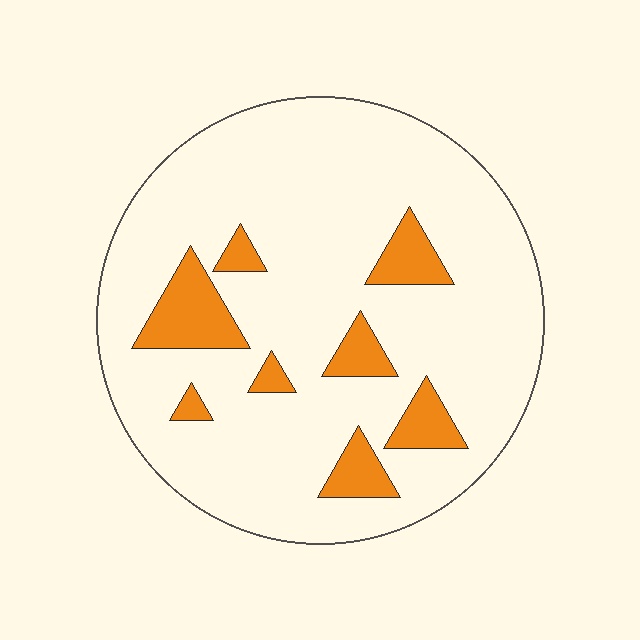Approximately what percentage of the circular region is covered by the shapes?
Approximately 15%.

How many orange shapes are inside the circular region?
8.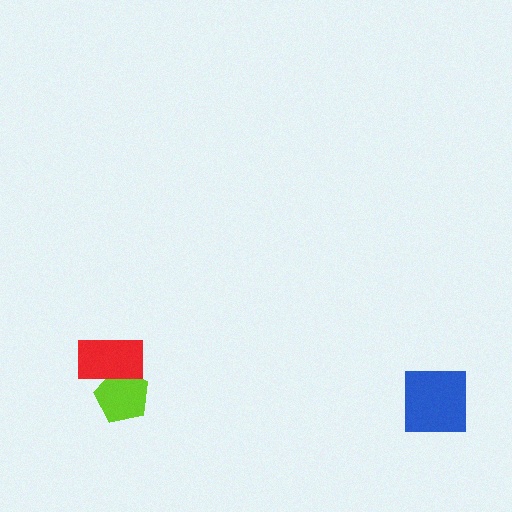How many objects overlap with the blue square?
0 objects overlap with the blue square.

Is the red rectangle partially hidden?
No, no other shape covers it.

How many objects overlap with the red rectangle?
1 object overlaps with the red rectangle.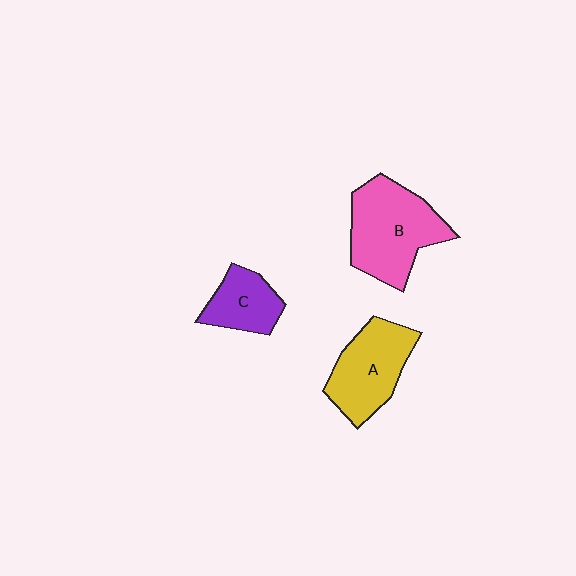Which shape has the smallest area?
Shape C (purple).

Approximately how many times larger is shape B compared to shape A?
Approximately 1.2 times.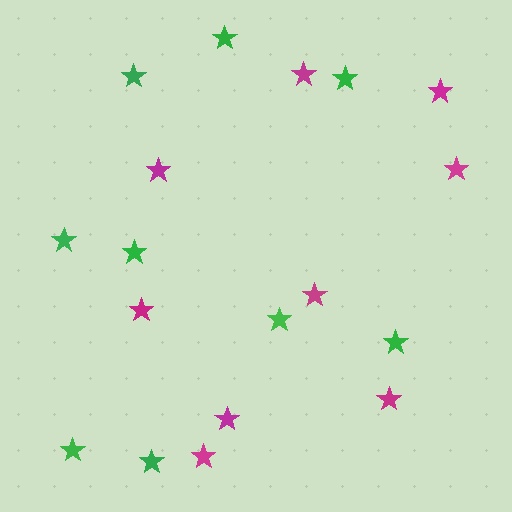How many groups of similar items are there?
There are 2 groups: one group of magenta stars (9) and one group of green stars (9).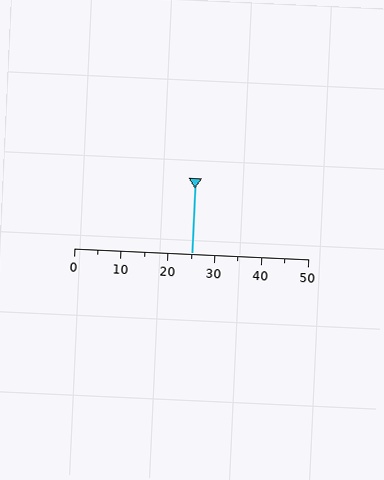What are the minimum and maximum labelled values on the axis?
The axis runs from 0 to 50.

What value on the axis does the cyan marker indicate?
The marker indicates approximately 25.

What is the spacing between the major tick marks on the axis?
The major ticks are spaced 10 apart.